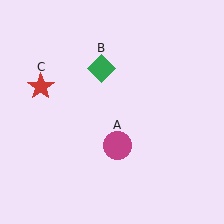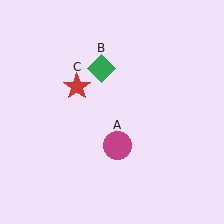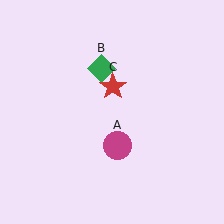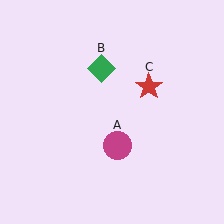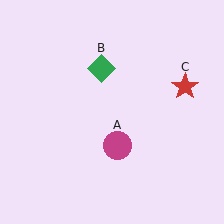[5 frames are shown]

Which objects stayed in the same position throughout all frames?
Magenta circle (object A) and green diamond (object B) remained stationary.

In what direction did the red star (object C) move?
The red star (object C) moved right.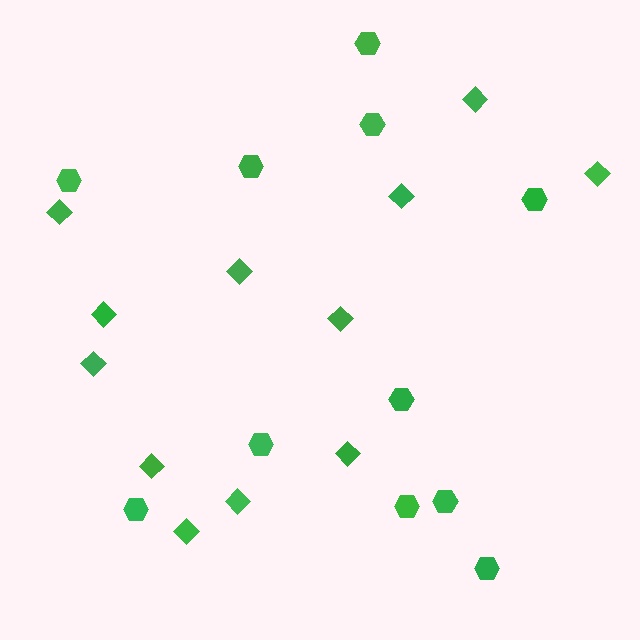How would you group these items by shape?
There are 2 groups: one group of hexagons (11) and one group of diamonds (12).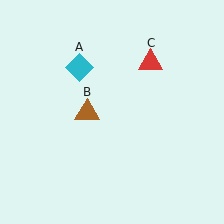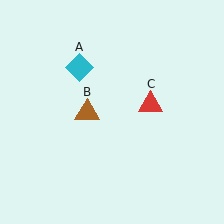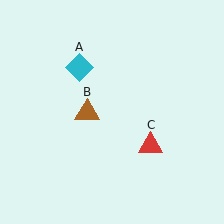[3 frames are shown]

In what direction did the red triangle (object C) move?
The red triangle (object C) moved down.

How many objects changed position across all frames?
1 object changed position: red triangle (object C).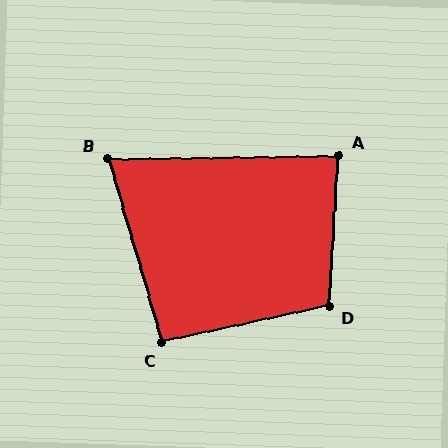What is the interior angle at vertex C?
Approximately 94 degrees (approximately right).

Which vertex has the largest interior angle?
D, at approximately 106 degrees.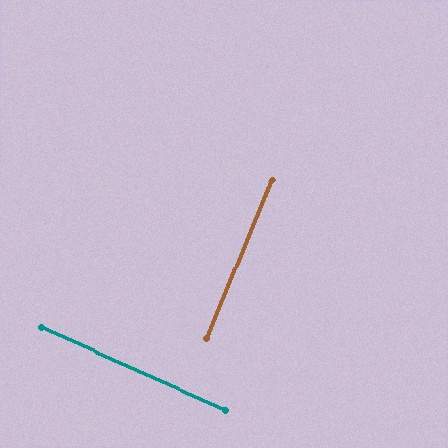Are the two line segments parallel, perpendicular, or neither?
Perpendicular — they meet at approximately 88°.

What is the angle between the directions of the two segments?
Approximately 88 degrees.